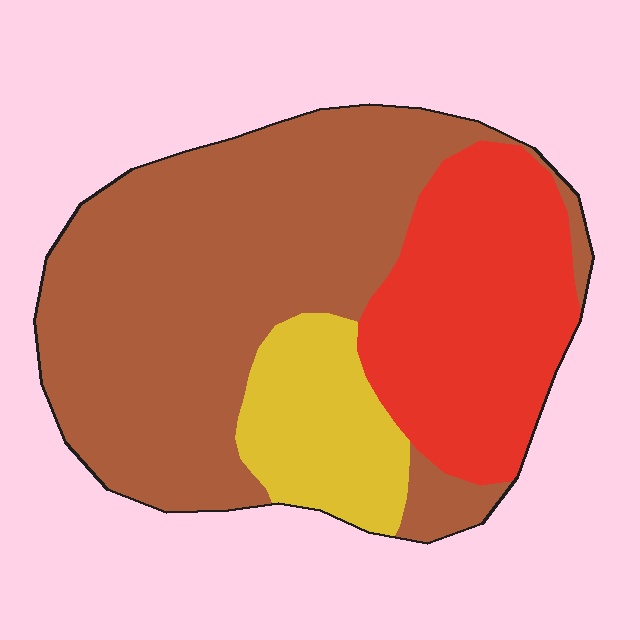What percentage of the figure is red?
Red covers roughly 30% of the figure.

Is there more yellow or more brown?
Brown.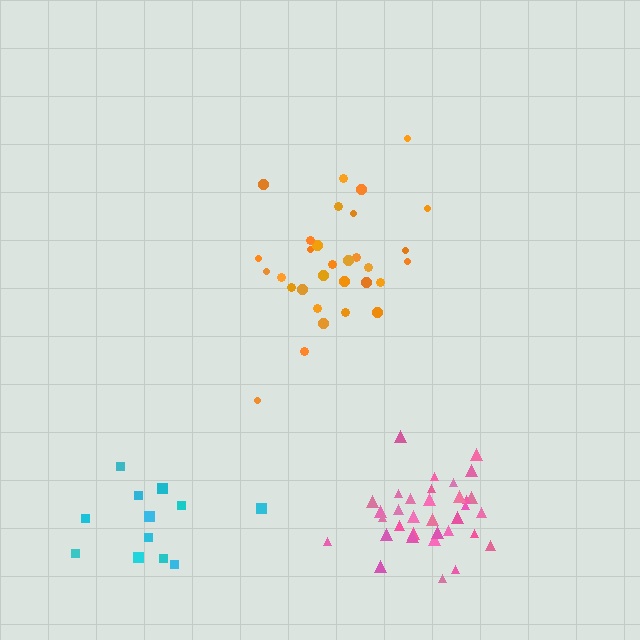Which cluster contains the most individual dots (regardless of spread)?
Pink (34).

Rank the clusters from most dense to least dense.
pink, orange, cyan.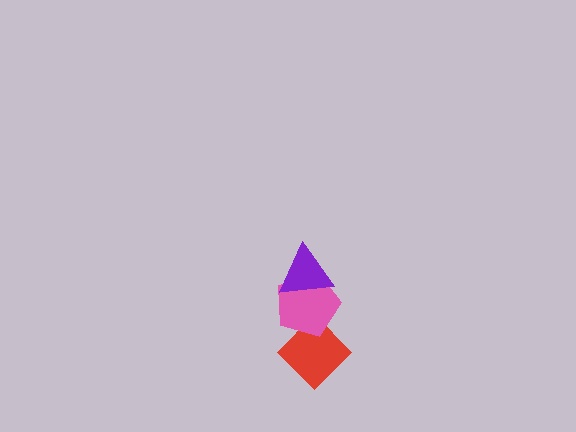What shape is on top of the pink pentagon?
The purple triangle is on top of the pink pentagon.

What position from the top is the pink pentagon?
The pink pentagon is 2nd from the top.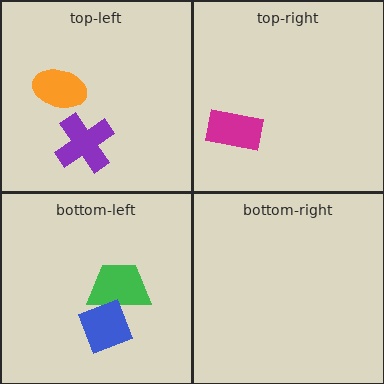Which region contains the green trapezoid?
The bottom-left region.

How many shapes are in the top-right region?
1.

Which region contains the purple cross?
The top-left region.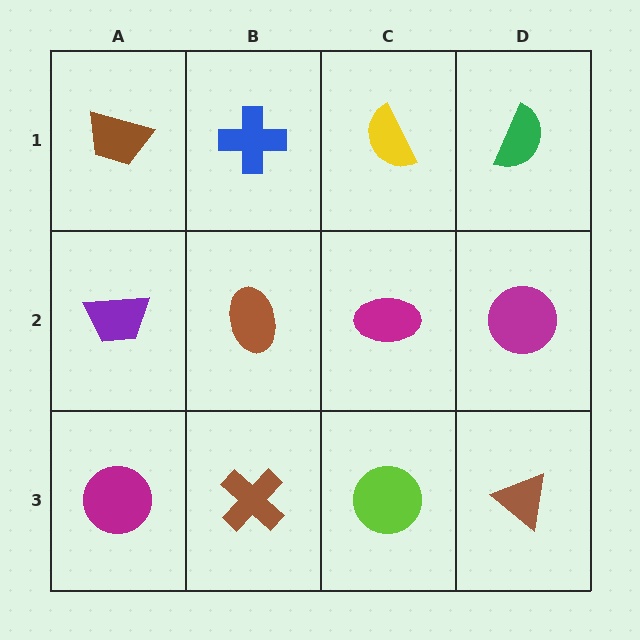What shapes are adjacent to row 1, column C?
A magenta ellipse (row 2, column C), a blue cross (row 1, column B), a green semicircle (row 1, column D).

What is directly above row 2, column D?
A green semicircle.